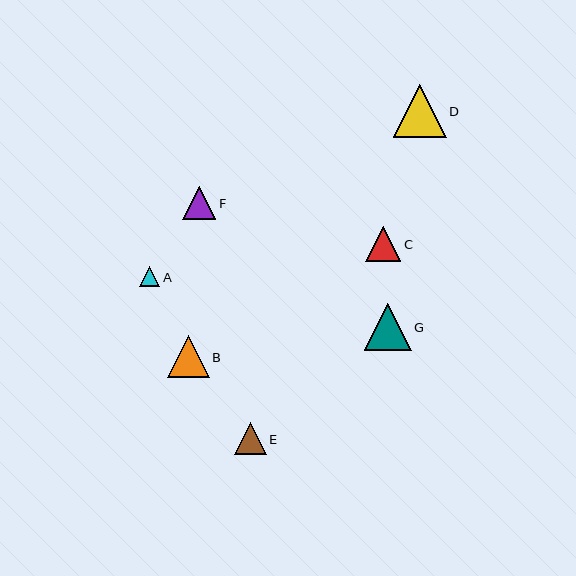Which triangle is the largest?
Triangle D is the largest with a size of approximately 53 pixels.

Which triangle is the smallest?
Triangle A is the smallest with a size of approximately 20 pixels.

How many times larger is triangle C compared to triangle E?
Triangle C is approximately 1.1 times the size of triangle E.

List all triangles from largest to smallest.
From largest to smallest: D, G, B, C, F, E, A.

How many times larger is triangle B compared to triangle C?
Triangle B is approximately 1.2 times the size of triangle C.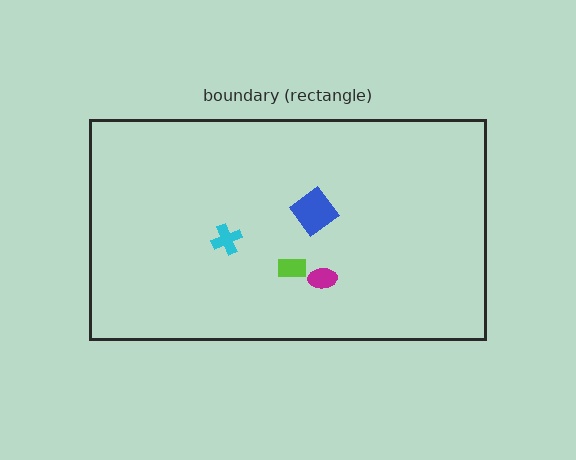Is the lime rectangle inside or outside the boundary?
Inside.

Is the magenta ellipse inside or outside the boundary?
Inside.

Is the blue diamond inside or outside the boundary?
Inside.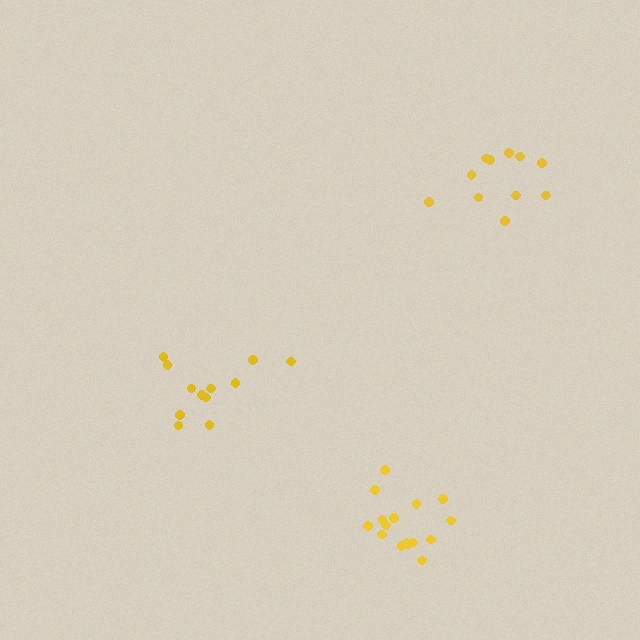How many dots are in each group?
Group 1: 11 dots, Group 2: 12 dots, Group 3: 16 dots (39 total).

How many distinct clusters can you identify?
There are 3 distinct clusters.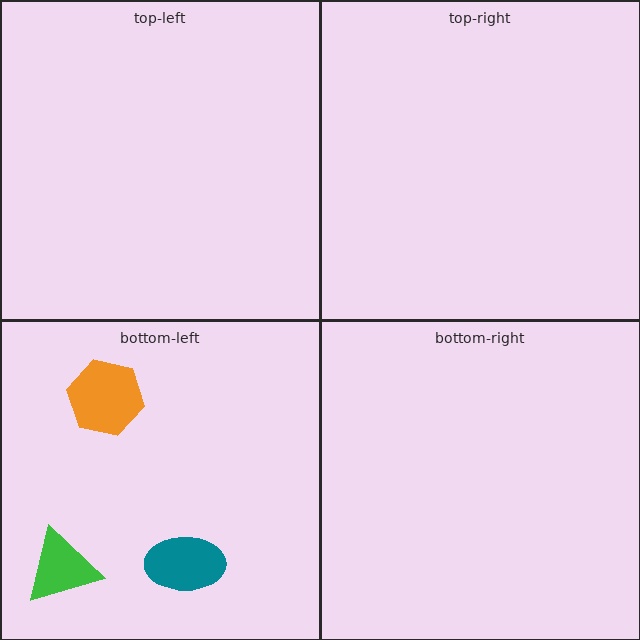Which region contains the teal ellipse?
The bottom-left region.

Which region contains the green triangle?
The bottom-left region.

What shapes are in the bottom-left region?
The orange hexagon, the teal ellipse, the green triangle.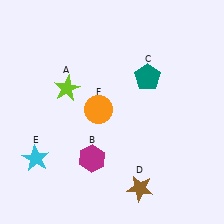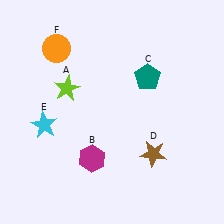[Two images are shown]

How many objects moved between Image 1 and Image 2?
3 objects moved between the two images.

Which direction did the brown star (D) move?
The brown star (D) moved up.